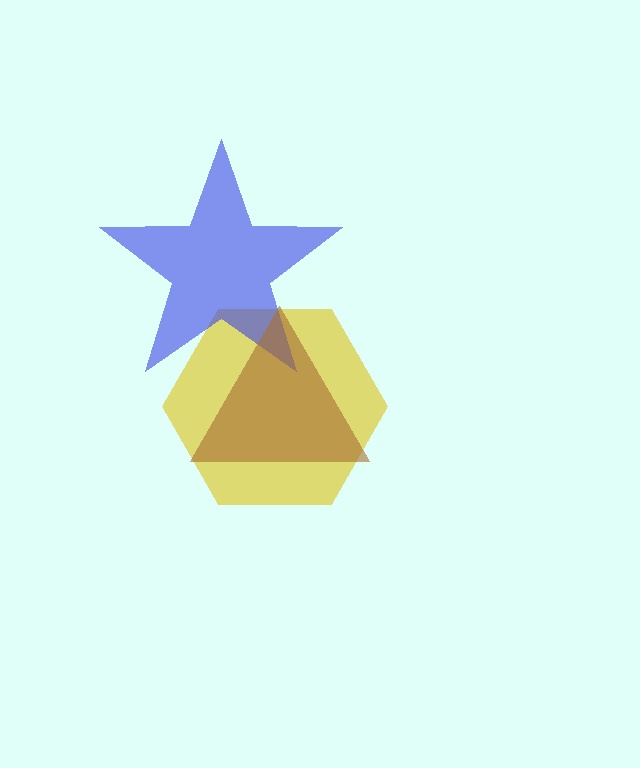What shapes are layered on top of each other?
The layered shapes are: a yellow hexagon, a blue star, a brown triangle.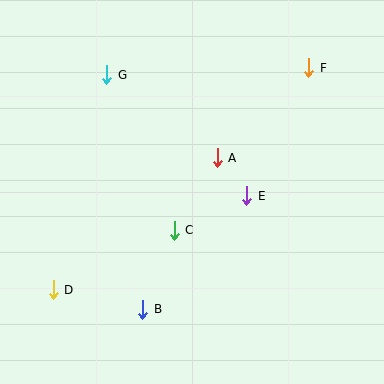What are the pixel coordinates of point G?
Point G is at (106, 75).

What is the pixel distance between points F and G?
The distance between F and G is 202 pixels.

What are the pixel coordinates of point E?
Point E is at (247, 196).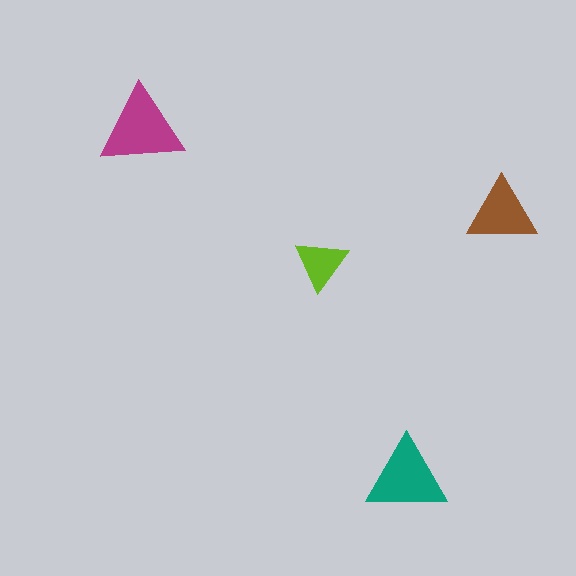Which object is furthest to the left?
The magenta triangle is leftmost.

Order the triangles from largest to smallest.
the magenta one, the teal one, the brown one, the lime one.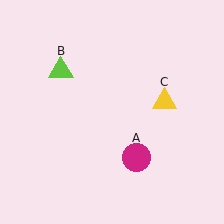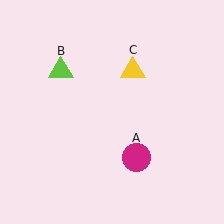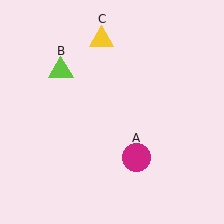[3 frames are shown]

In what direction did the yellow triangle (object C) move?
The yellow triangle (object C) moved up and to the left.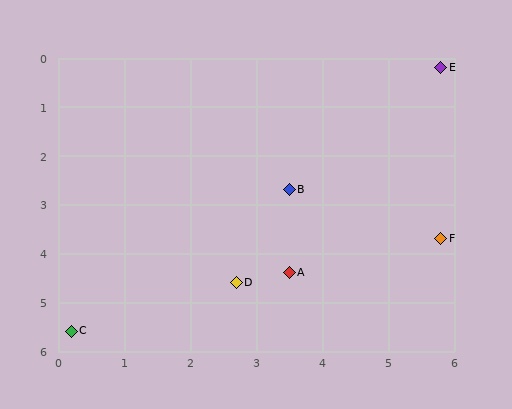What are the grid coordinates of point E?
Point E is at approximately (5.8, 0.2).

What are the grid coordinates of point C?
Point C is at approximately (0.2, 5.6).